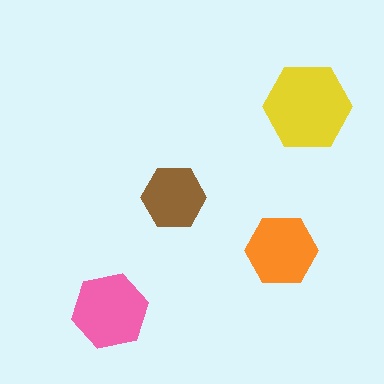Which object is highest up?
The yellow hexagon is topmost.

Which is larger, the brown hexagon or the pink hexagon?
The pink one.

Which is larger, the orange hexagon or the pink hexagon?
The pink one.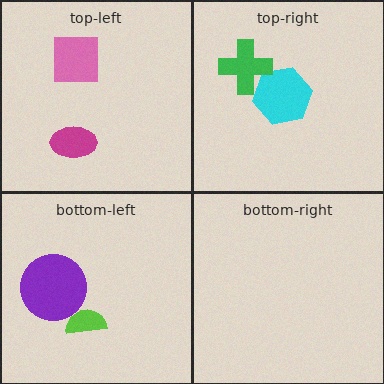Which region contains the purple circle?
The bottom-left region.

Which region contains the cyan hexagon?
The top-right region.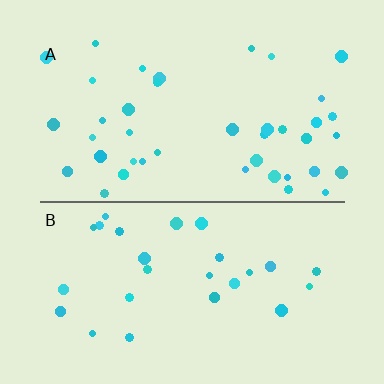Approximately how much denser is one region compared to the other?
Approximately 1.5× — region A over region B.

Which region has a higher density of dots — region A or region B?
A (the top).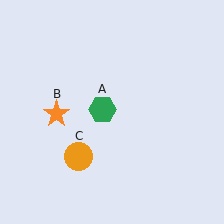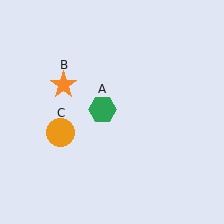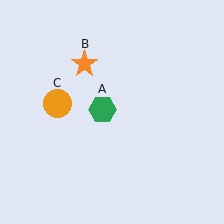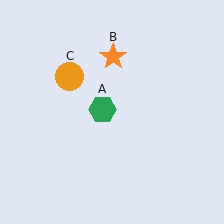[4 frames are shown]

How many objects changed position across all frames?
2 objects changed position: orange star (object B), orange circle (object C).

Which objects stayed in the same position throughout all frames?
Green hexagon (object A) remained stationary.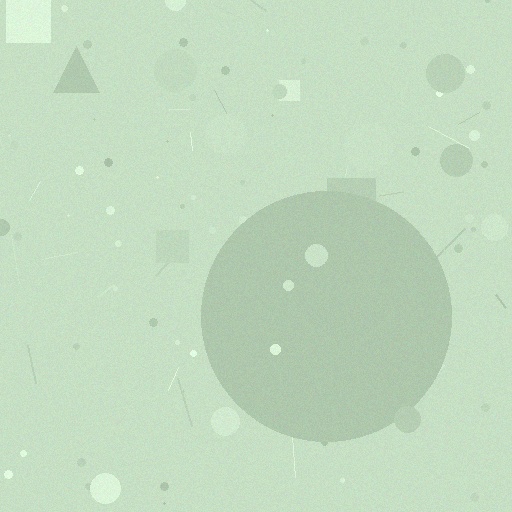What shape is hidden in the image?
A circle is hidden in the image.